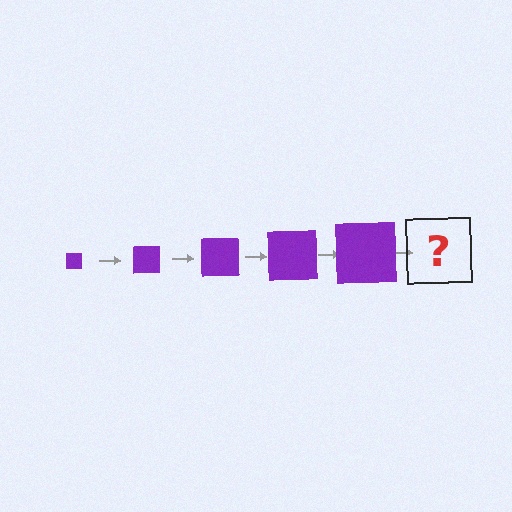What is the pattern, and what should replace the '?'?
The pattern is that the square gets progressively larger each step. The '?' should be a purple square, larger than the previous one.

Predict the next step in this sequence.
The next step is a purple square, larger than the previous one.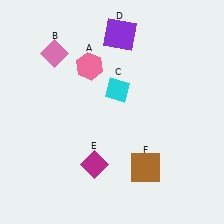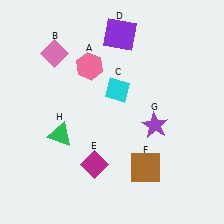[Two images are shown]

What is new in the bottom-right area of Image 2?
A purple star (G) was added in the bottom-right area of Image 2.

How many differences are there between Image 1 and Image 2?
There are 2 differences between the two images.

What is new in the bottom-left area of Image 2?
A green triangle (H) was added in the bottom-left area of Image 2.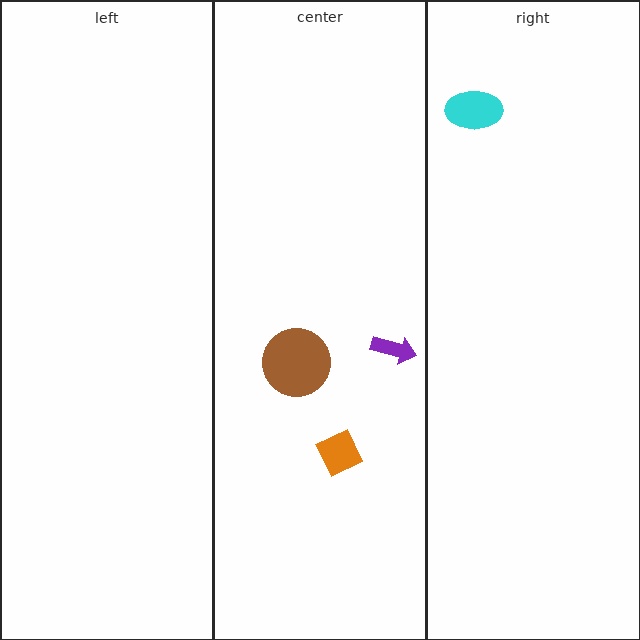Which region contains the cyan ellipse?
The right region.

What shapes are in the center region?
The purple arrow, the orange diamond, the brown circle.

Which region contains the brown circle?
The center region.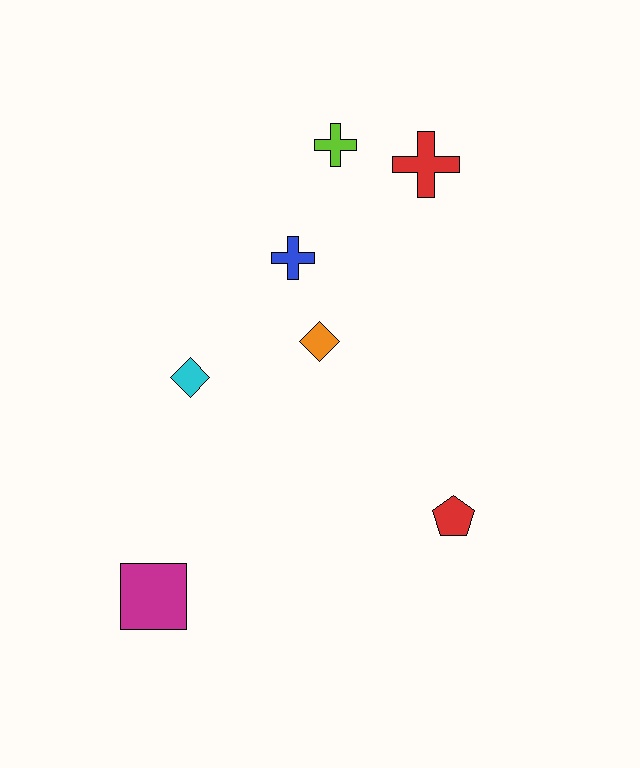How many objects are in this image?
There are 7 objects.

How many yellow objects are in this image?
There are no yellow objects.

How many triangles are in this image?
There are no triangles.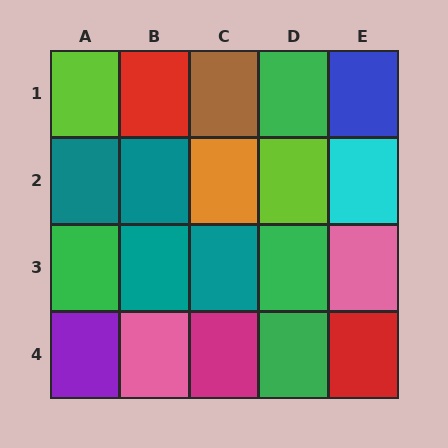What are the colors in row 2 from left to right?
Teal, teal, orange, lime, cyan.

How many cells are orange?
1 cell is orange.